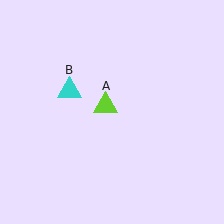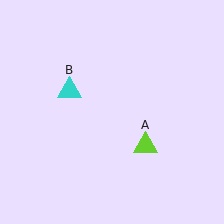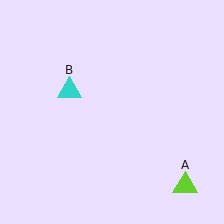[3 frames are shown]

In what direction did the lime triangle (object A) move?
The lime triangle (object A) moved down and to the right.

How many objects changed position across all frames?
1 object changed position: lime triangle (object A).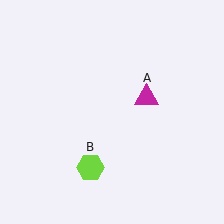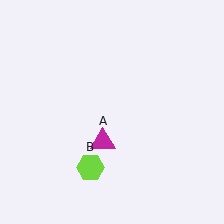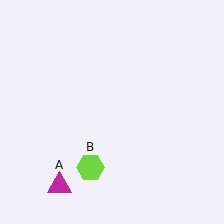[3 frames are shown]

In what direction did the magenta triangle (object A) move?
The magenta triangle (object A) moved down and to the left.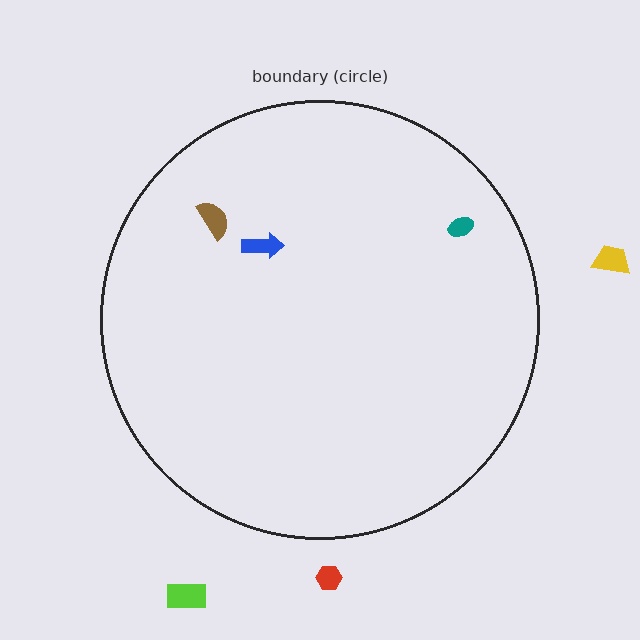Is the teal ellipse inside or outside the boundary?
Inside.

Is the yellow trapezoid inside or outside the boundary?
Outside.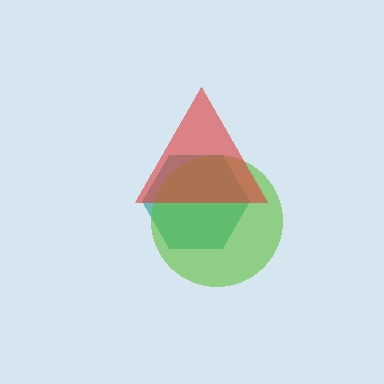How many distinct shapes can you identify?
There are 3 distinct shapes: a teal hexagon, a lime circle, a red triangle.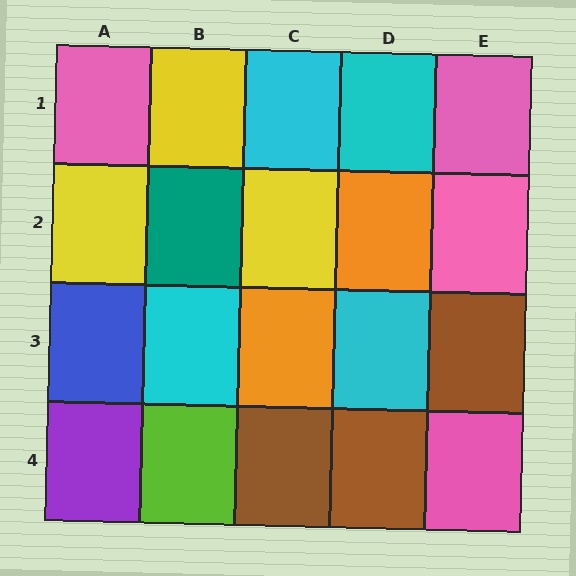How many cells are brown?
3 cells are brown.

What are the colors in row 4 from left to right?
Purple, lime, brown, brown, pink.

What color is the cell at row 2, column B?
Teal.